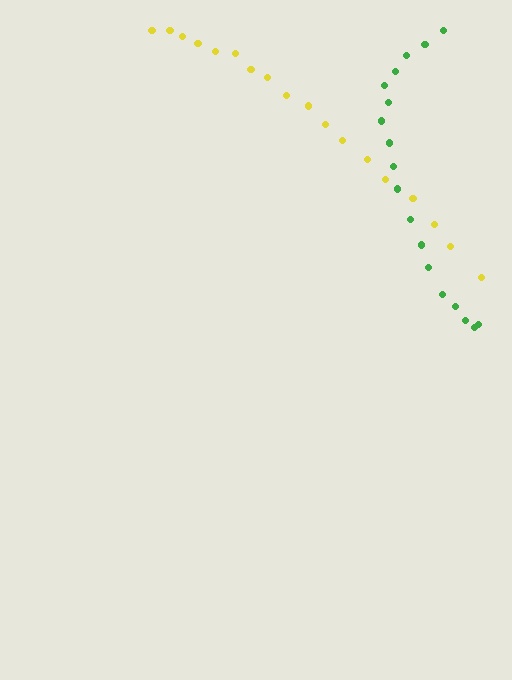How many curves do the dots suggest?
There are 2 distinct paths.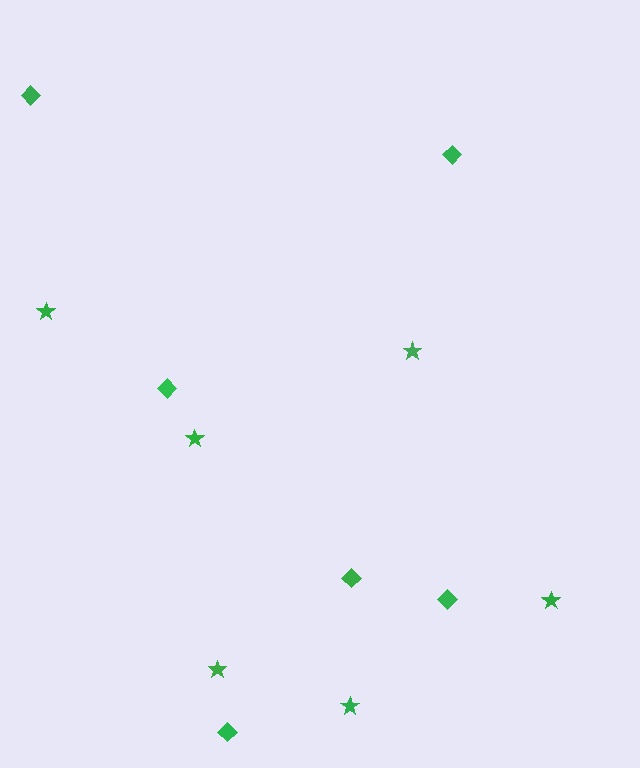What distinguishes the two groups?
There are 2 groups: one group of diamonds (6) and one group of stars (6).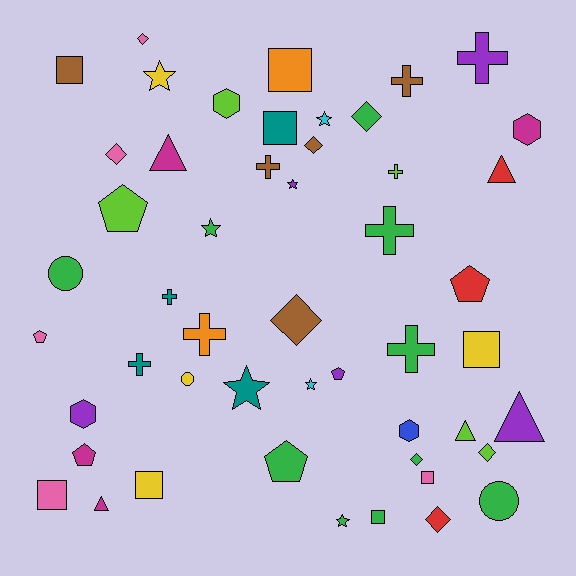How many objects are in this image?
There are 50 objects.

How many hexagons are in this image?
There are 4 hexagons.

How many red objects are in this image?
There are 3 red objects.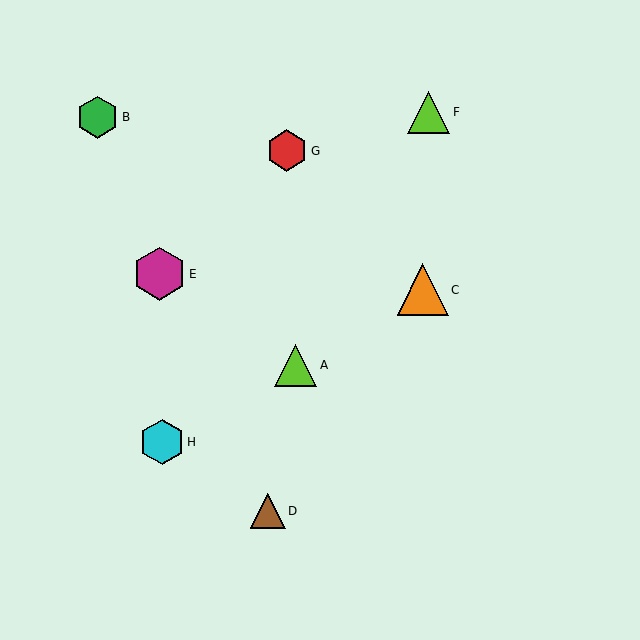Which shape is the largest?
The magenta hexagon (labeled E) is the largest.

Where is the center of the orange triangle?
The center of the orange triangle is at (423, 290).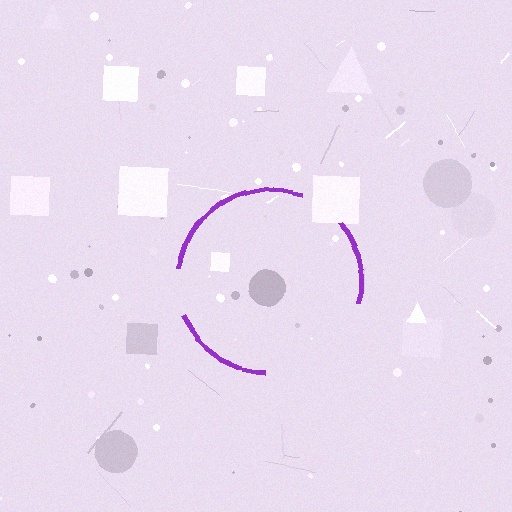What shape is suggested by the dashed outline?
The dashed outline suggests a circle.